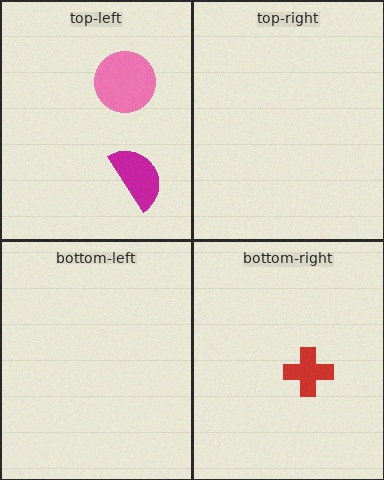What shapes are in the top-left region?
The magenta semicircle, the pink circle.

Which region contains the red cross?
The bottom-right region.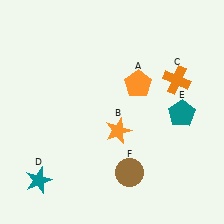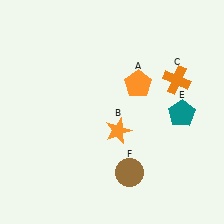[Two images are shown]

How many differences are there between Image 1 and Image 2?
There is 1 difference between the two images.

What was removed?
The teal star (D) was removed in Image 2.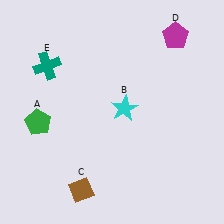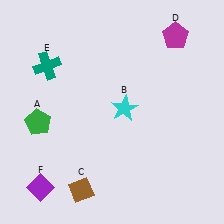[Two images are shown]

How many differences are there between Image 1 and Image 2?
There is 1 difference between the two images.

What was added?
A purple diamond (F) was added in Image 2.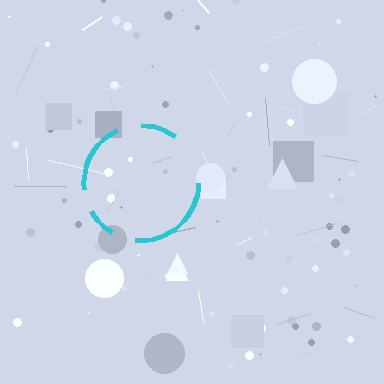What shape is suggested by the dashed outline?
The dashed outline suggests a circle.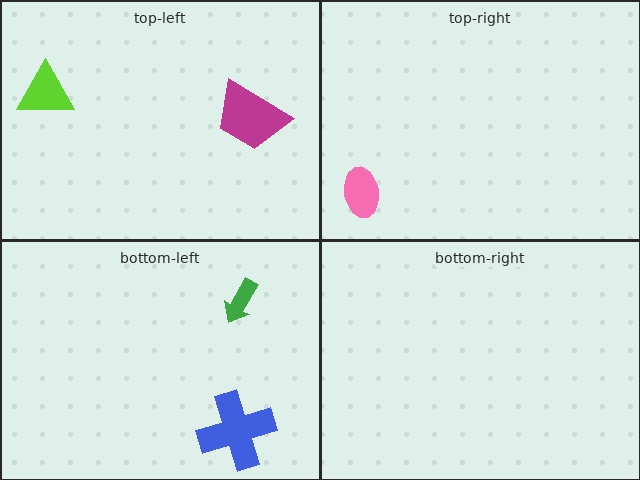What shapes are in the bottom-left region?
The green arrow, the blue cross.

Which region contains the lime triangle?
The top-left region.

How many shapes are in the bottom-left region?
2.